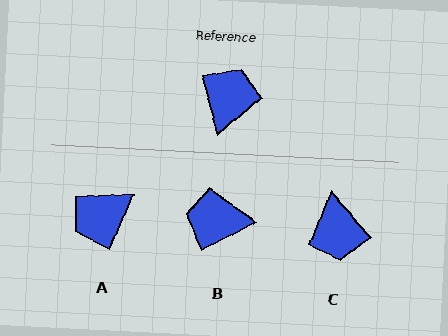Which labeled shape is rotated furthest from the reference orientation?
C, about 152 degrees away.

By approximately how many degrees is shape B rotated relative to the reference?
Approximately 104 degrees counter-clockwise.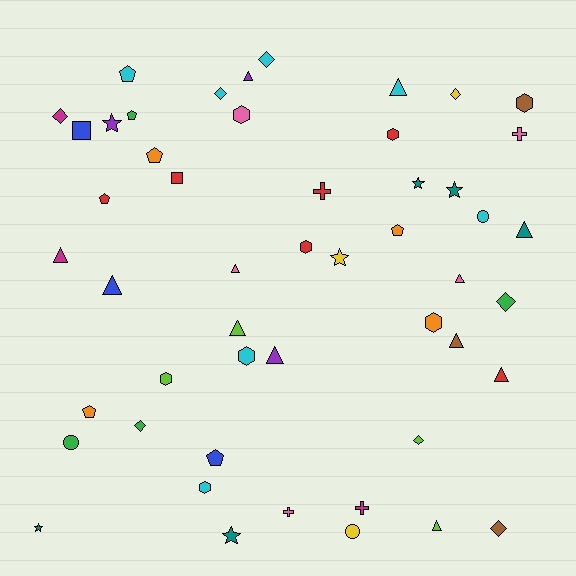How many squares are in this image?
There are 2 squares.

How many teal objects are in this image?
There are 5 teal objects.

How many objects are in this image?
There are 50 objects.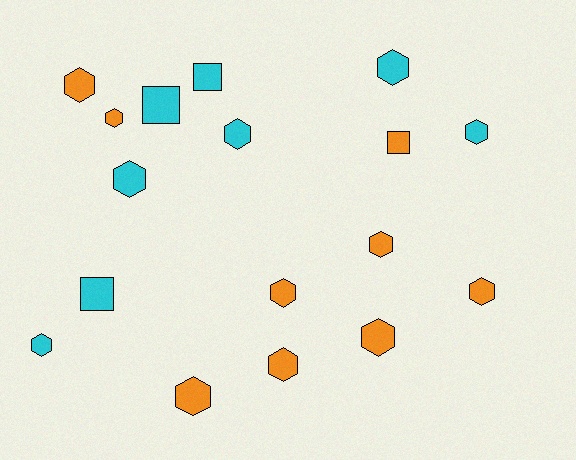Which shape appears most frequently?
Hexagon, with 13 objects.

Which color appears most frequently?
Orange, with 9 objects.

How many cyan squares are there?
There are 3 cyan squares.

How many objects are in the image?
There are 17 objects.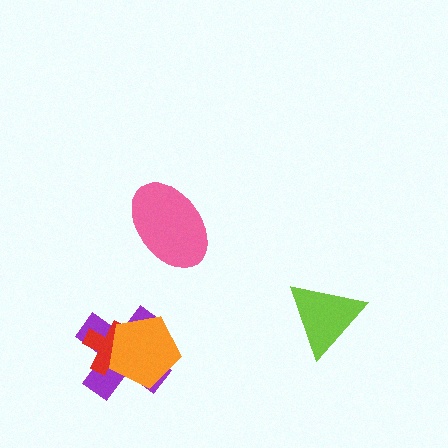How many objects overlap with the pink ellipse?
0 objects overlap with the pink ellipse.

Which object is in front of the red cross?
The orange pentagon is in front of the red cross.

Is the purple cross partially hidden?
Yes, it is partially covered by another shape.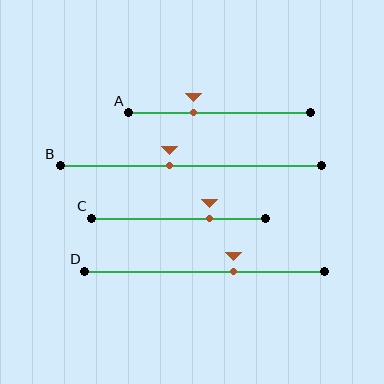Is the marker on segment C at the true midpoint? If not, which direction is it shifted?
No, the marker on segment C is shifted to the right by about 18% of the segment length.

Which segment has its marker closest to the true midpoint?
Segment B has its marker closest to the true midpoint.